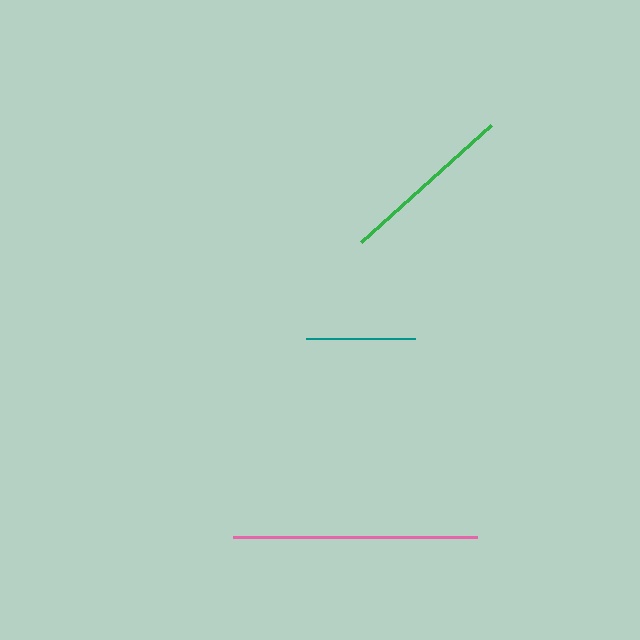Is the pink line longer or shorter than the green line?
The pink line is longer than the green line.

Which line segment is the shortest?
The teal line is the shortest at approximately 109 pixels.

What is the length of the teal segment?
The teal segment is approximately 109 pixels long.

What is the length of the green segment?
The green segment is approximately 174 pixels long.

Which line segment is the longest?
The pink line is the longest at approximately 244 pixels.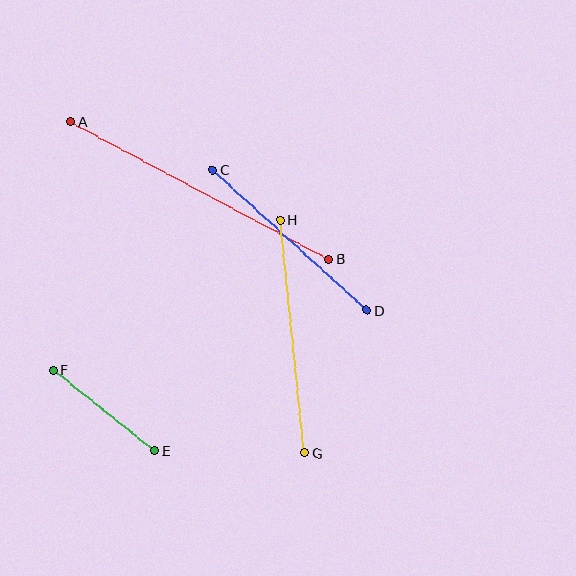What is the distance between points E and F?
The distance is approximately 129 pixels.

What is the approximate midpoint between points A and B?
The midpoint is at approximately (200, 190) pixels.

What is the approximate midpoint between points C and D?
The midpoint is at approximately (290, 240) pixels.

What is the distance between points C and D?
The distance is approximately 208 pixels.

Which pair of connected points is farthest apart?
Points A and B are farthest apart.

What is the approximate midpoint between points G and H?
The midpoint is at approximately (292, 336) pixels.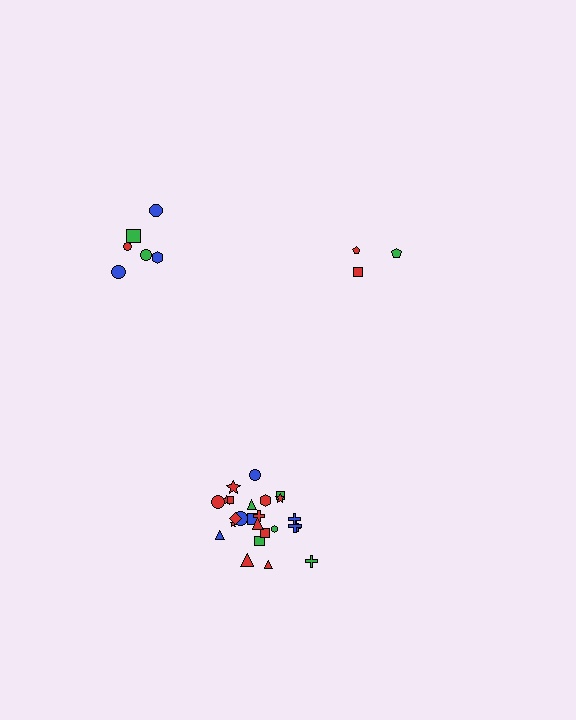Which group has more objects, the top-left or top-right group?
The top-left group.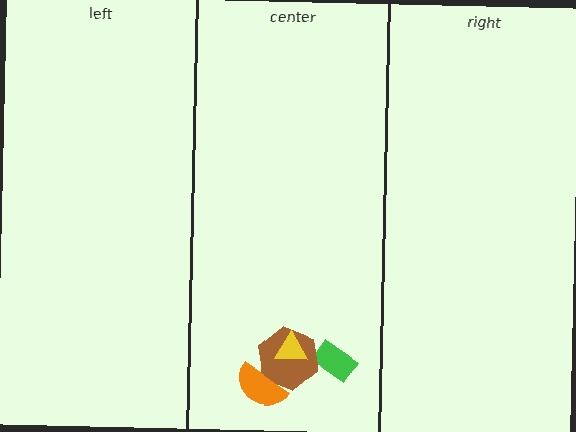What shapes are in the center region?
The green rectangle, the brown hexagon, the yellow triangle, the orange semicircle.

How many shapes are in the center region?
4.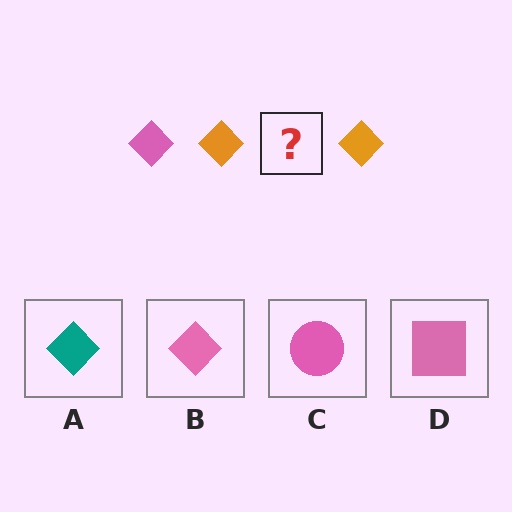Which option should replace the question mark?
Option B.